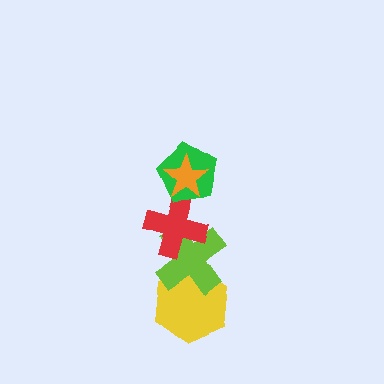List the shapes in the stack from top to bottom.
From top to bottom: the orange star, the green pentagon, the red cross, the lime cross, the yellow hexagon.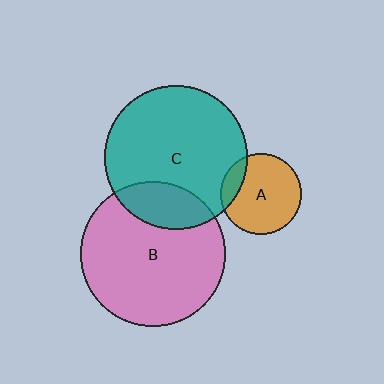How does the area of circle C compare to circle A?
Approximately 3.1 times.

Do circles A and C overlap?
Yes.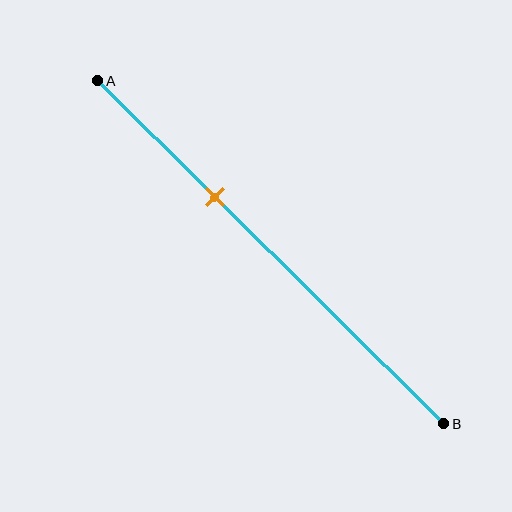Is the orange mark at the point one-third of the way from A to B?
Yes, the mark is approximately at the one-third point.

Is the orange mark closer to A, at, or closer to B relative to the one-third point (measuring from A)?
The orange mark is approximately at the one-third point of segment AB.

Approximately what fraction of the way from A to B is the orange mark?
The orange mark is approximately 35% of the way from A to B.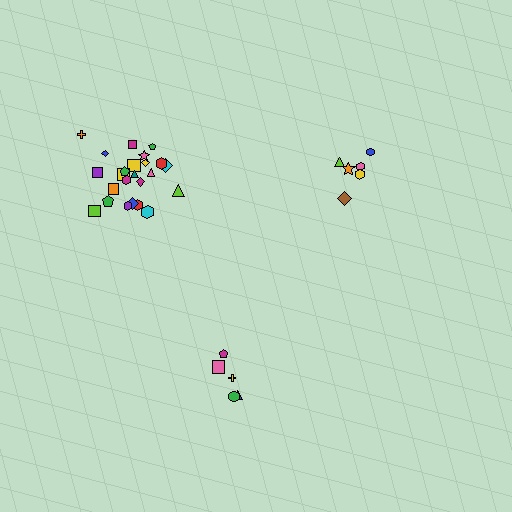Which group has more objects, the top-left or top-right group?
The top-left group.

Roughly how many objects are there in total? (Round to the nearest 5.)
Roughly 35 objects in total.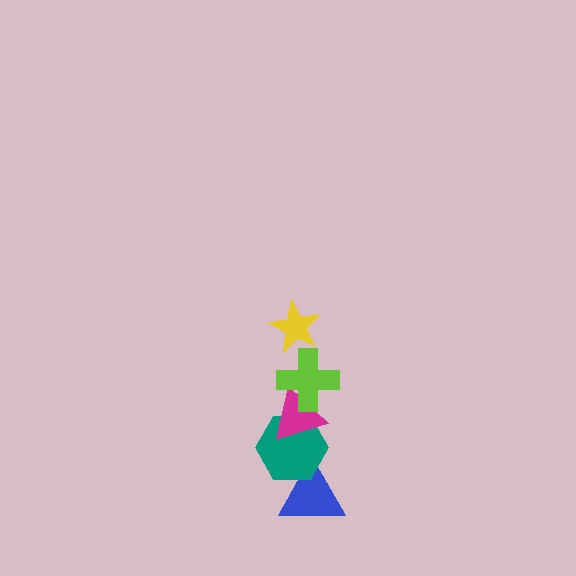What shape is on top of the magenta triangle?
The lime cross is on top of the magenta triangle.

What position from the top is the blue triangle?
The blue triangle is 5th from the top.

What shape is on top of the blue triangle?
The teal hexagon is on top of the blue triangle.